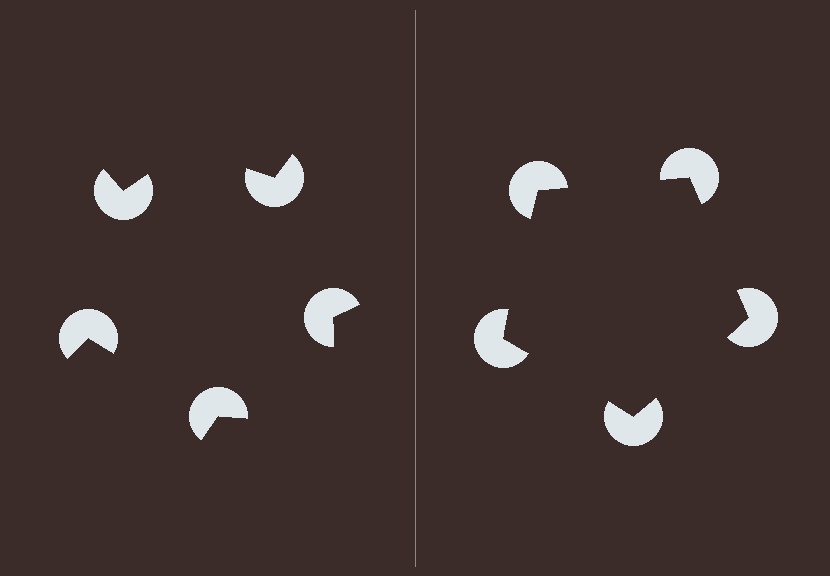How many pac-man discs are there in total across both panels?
10 — 5 on each side.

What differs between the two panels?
The pac-man discs are positioned identically on both sides; only the wedge orientations differ. On the right they align to a pentagon; on the left they are misaligned.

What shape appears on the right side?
An illusory pentagon.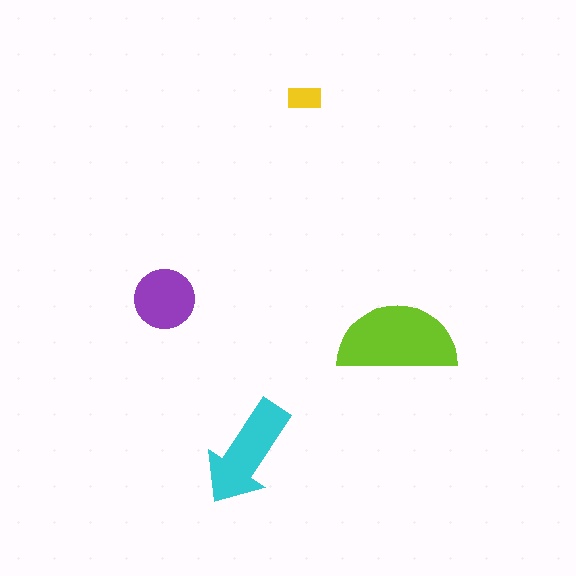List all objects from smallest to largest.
The yellow rectangle, the purple circle, the cyan arrow, the lime semicircle.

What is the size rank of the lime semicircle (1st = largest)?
1st.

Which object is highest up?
The yellow rectangle is topmost.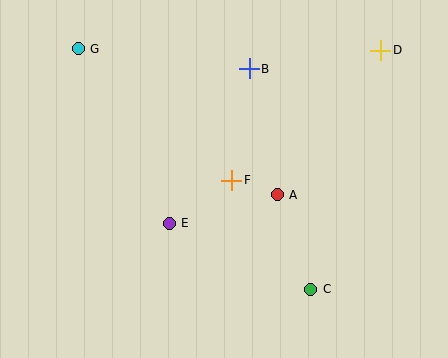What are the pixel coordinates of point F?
Point F is at (232, 180).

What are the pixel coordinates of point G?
Point G is at (78, 49).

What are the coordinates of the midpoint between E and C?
The midpoint between E and C is at (240, 256).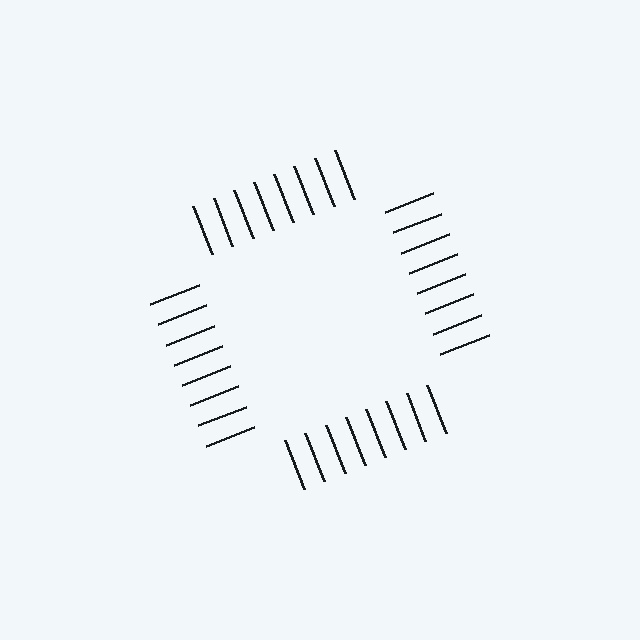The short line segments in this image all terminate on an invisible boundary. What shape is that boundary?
An illusory square — the line segments terminate on its edges but no continuous stroke is drawn.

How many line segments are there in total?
32 — 8 along each of the 4 edges.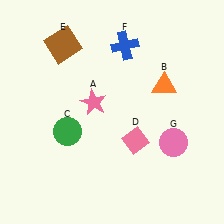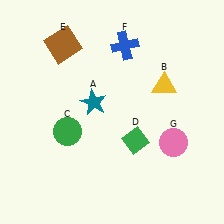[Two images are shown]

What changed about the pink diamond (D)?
In Image 1, D is pink. In Image 2, it changed to green.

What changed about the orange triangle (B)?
In Image 1, B is orange. In Image 2, it changed to yellow.